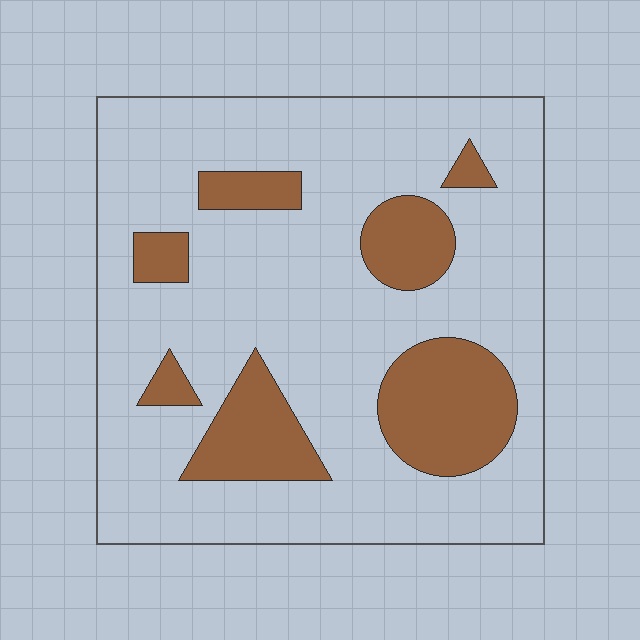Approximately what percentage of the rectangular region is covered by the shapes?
Approximately 20%.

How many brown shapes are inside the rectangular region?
7.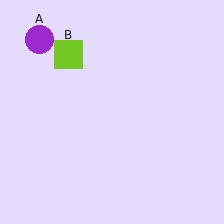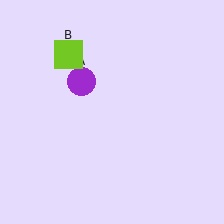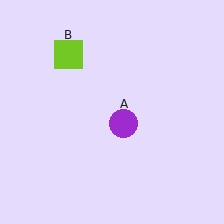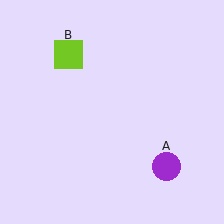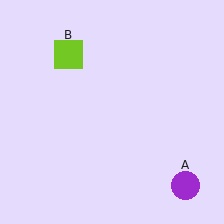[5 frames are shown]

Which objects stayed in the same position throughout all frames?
Lime square (object B) remained stationary.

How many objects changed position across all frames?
1 object changed position: purple circle (object A).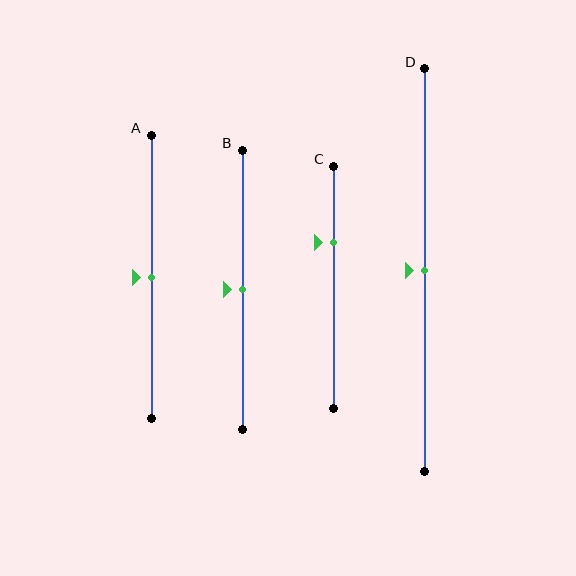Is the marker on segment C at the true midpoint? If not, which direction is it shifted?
No, the marker on segment C is shifted upward by about 18% of the segment length.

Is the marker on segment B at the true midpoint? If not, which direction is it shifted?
Yes, the marker on segment B is at the true midpoint.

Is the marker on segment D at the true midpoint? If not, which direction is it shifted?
Yes, the marker on segment D is at the true midpoint.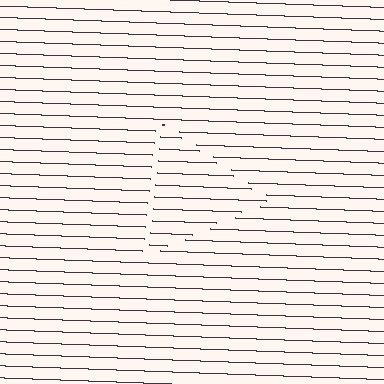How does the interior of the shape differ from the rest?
The interior of the shape contains the same grating, shifted by half a period — the contour is defined by the phase discontinuity where line-ends from the inner and outer gratings abut.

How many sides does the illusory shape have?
3 sides — the line-ends trace a triangle.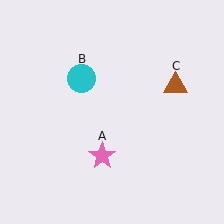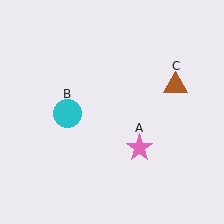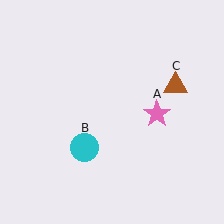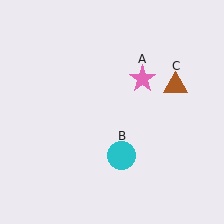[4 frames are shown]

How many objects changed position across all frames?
2 objects changed position: pink star (object A), cyan circle (object B).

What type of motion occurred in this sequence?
The pink star (object A), cyan circle (object B) rotated counterclockwise around the center of the scene.